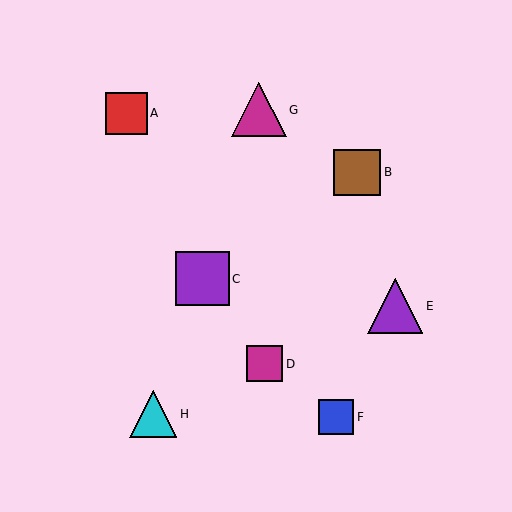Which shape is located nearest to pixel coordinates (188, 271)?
The purple square (labeled C) at (202, 279) is nearest to that location.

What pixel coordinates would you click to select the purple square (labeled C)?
Click at (202, 279) to select the purple square C.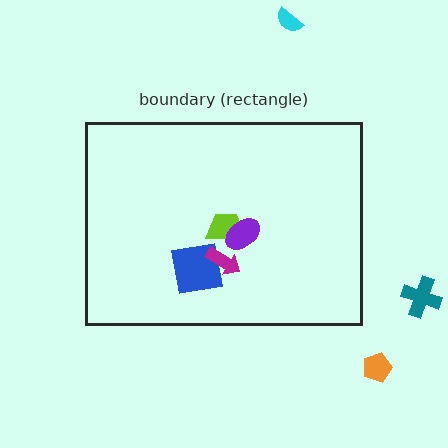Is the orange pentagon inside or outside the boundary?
Outside.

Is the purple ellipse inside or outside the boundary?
Inside.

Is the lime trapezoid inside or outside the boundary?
Inside.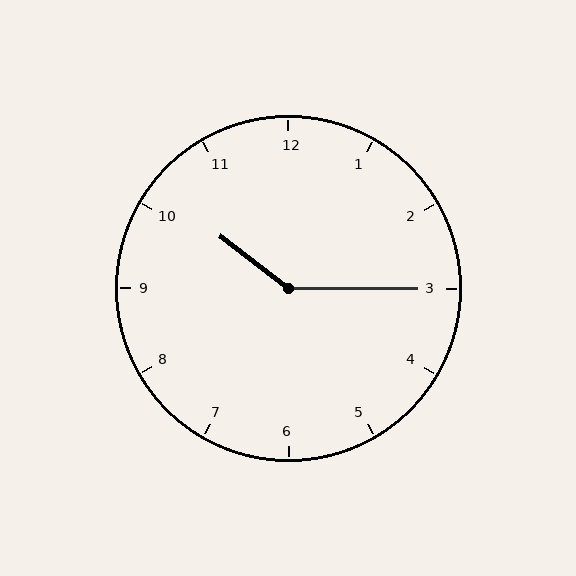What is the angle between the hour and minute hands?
Approximately 142 degrees.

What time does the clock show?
10:15.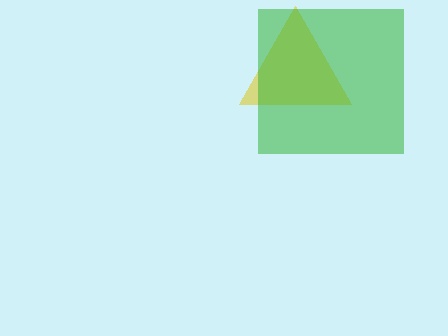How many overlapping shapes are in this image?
There are 2 overlapping shapes in the image.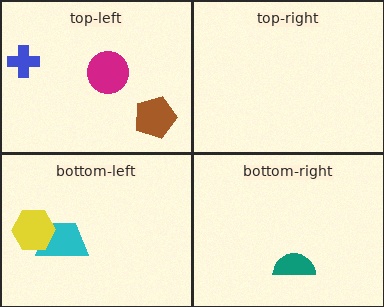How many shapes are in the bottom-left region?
2.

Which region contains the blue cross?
The top-left region.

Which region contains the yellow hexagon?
The bottom-left region.